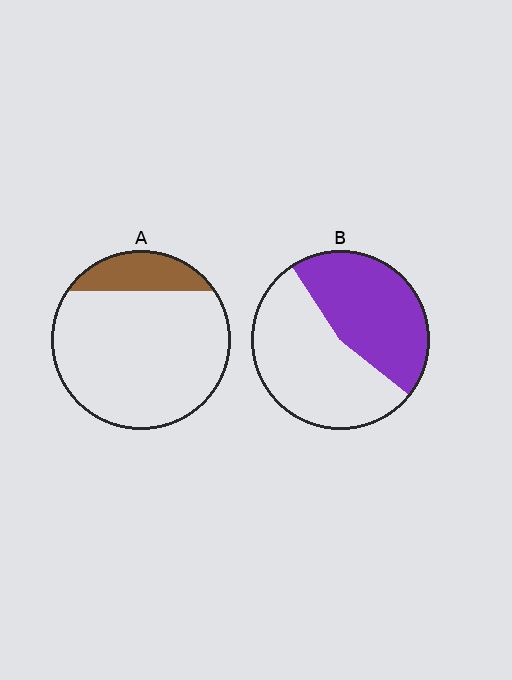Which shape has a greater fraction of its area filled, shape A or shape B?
Shape B.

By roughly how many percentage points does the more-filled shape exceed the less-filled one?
By roughly 30 percentage points (B over A).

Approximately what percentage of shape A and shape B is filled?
A is approximately 15% and B is approximately 45%.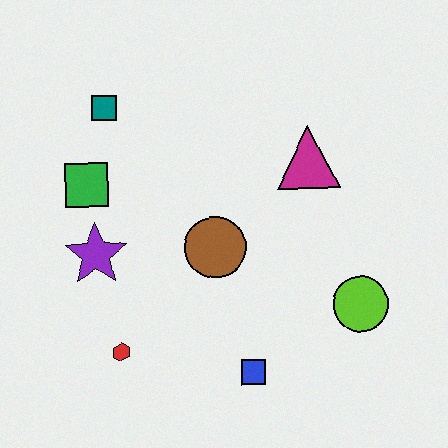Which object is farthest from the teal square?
The lime circle is farthest from the teal square.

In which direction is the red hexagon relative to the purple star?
The red hexagon is below the purple star.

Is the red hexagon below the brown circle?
Yes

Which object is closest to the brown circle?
The purple star is closest to the brown circle.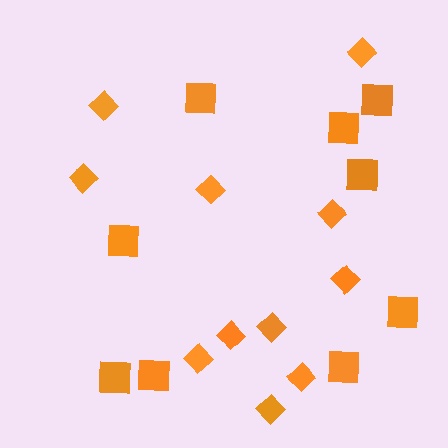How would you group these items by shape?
There are 2 groups: one group of diamonds (11) and one group of squares (9).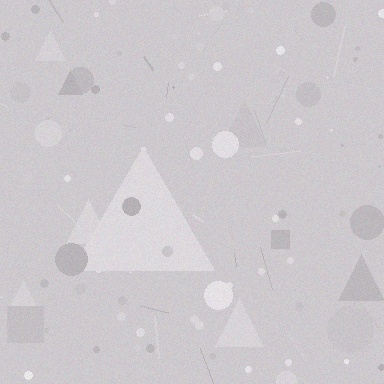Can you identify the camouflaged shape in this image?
The camouflaged shape is a triangle.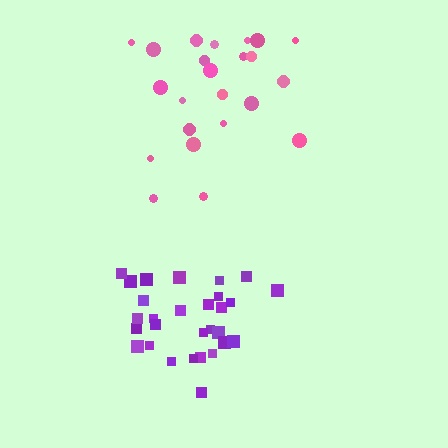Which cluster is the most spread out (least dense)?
Pink.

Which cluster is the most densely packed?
Purple.